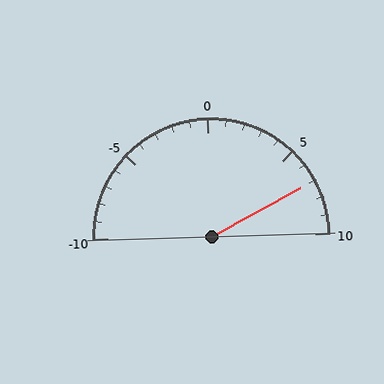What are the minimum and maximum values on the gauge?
The gauge ranges from -10 to 10.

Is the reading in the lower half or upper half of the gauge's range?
The reading is in the upper half of the range (-10 to 10).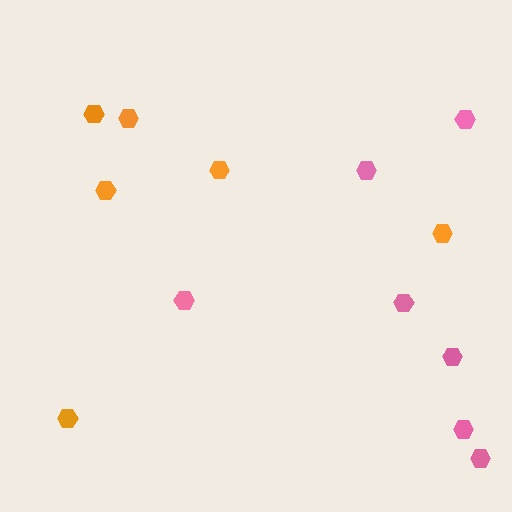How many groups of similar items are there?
There are 2 groups: one group of orange hexagons (6) and one group of pink hexagons (7).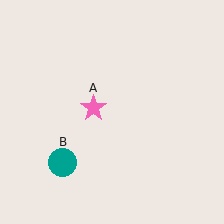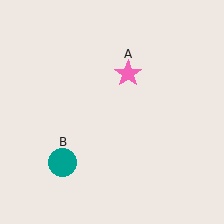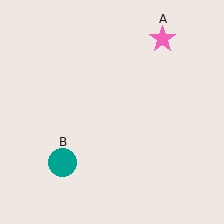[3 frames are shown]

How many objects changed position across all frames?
1 object changed position: pink star (object A).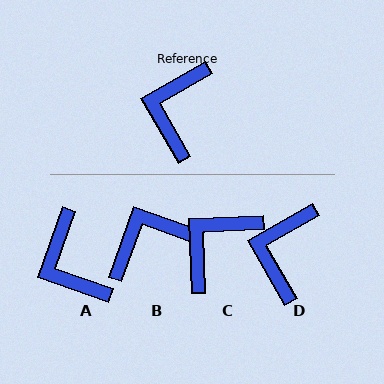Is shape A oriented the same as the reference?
No, it is off by about 41 degrees.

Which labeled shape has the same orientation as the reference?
D.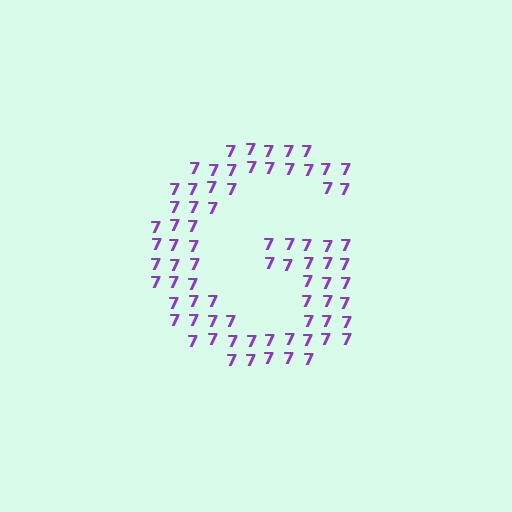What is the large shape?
The large shape is the letter G.